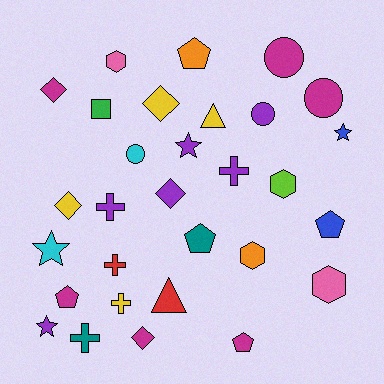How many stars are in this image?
There are 4 stars.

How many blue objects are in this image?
There are 2 blue objects.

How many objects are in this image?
There are 30 objects.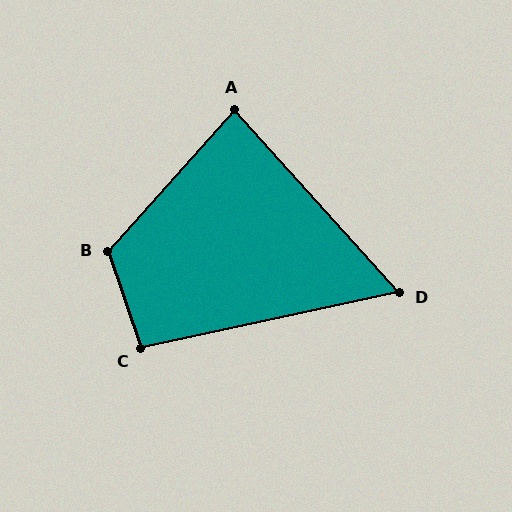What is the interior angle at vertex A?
Approximately 84 degrees (acute).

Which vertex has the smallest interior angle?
D, at approximately 60 degrees.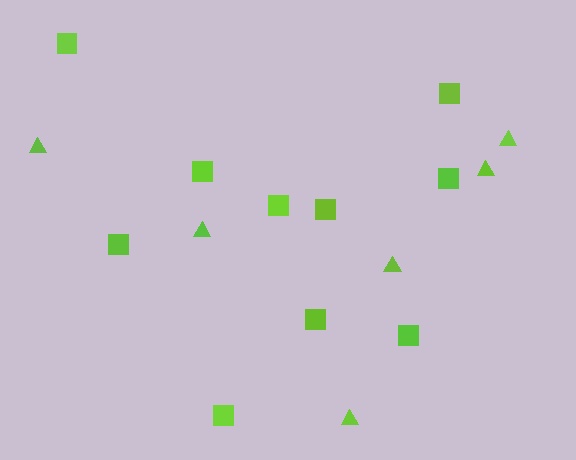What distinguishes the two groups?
There are 2 groups: one group of squares (10) and one group of triangles (6).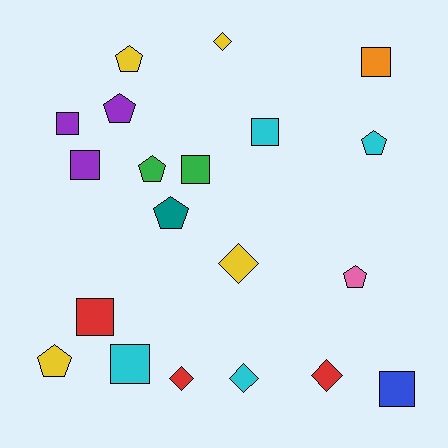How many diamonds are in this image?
There are 5 diamonds.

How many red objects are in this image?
There are 3 red objects.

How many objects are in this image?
There are 20 objects.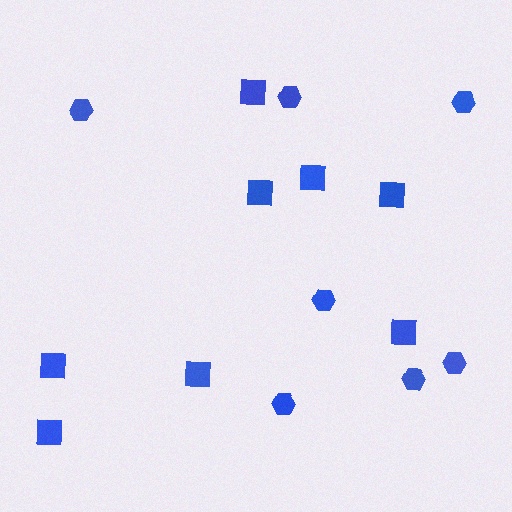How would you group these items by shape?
There are 2 groups: one group of hexagons (7) and one group of squares (8).